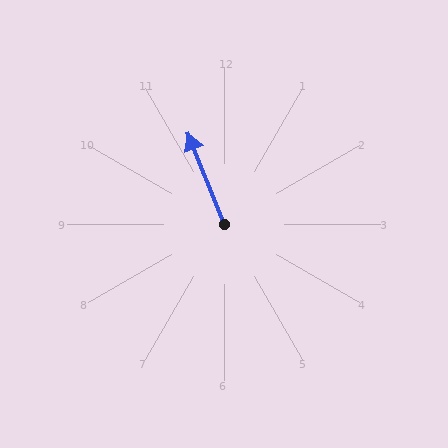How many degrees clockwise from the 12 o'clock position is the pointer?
Approximately 338 degrees.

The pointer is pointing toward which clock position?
Roughly 11 o'clock.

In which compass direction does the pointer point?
North.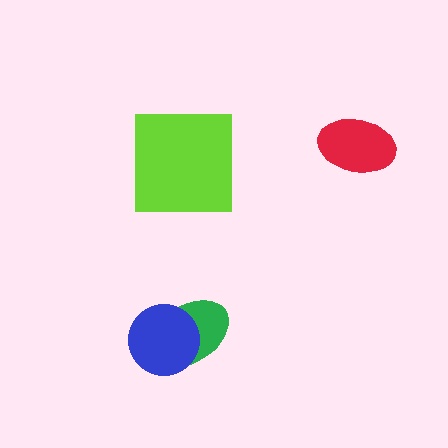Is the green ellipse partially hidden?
Yes, it is partially covered by another shape.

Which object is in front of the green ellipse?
The blue circle is in front of the green ellipse.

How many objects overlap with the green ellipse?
1 object overlaps with the green ellipse.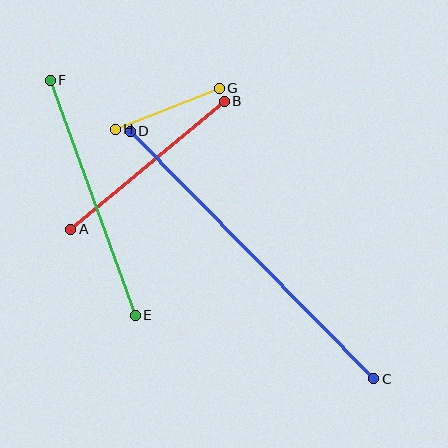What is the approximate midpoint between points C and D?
The midpoint is at approximately (252, 255) pixels.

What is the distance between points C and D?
The distance is approximately 347 pixels.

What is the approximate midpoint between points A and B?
The midpoint is at approximately (148, 165) pixels.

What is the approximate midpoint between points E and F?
The midpoint is at approximately (93, 198) pixels.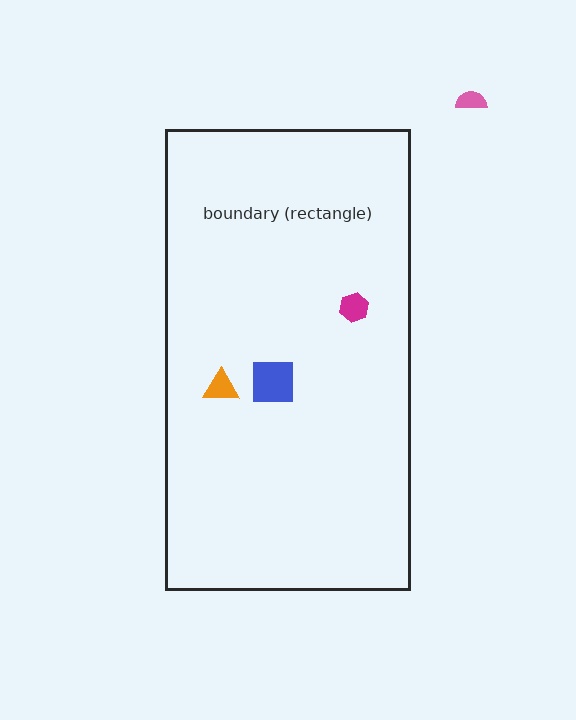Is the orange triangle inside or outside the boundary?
Inside.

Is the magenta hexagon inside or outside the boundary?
Inside.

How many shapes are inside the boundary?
4 inside, 1 outside.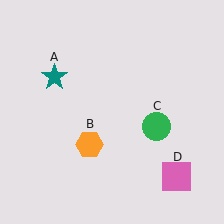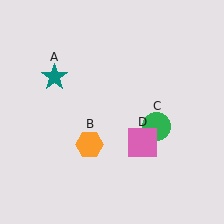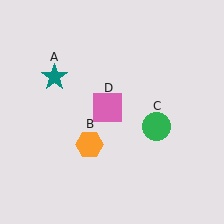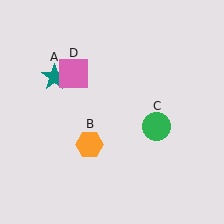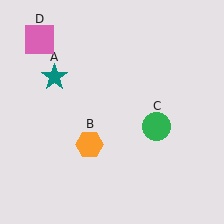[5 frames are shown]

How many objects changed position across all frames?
1 object changed position: pink square (object D).